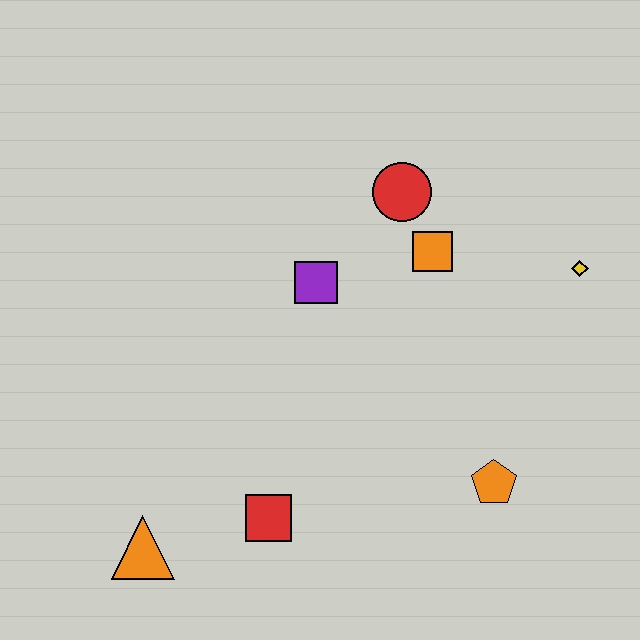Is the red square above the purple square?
No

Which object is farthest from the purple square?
The orange triangle is farthest from the purple square.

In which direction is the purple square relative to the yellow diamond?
The purple square is to the left of the yellow diamond.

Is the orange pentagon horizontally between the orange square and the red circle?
No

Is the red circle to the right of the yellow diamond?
No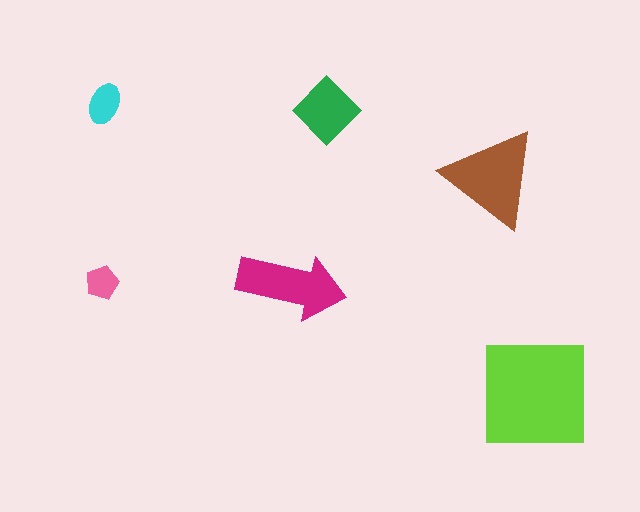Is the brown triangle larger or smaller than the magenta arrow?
Larger.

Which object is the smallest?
The pink pentagon.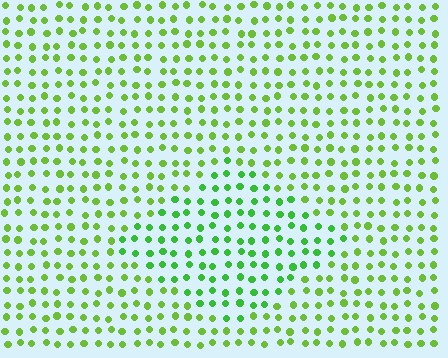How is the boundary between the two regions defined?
The boundary is defined purely by a slight shift in hue (about 25 degrees). Spacing, size, and orientation are identical on both sides.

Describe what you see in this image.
The image is filled with small lime elements in a uniform arrangement. A diamond-shaped region is visible where the elements are tinted to a slightly different hue, forming a subtle color boundary.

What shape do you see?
I see a diamond.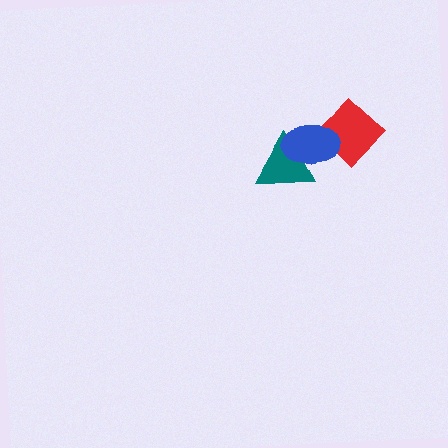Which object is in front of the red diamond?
The blue ellipse is in front of the red diamond.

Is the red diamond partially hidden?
Yes, it is partially covered by another shape.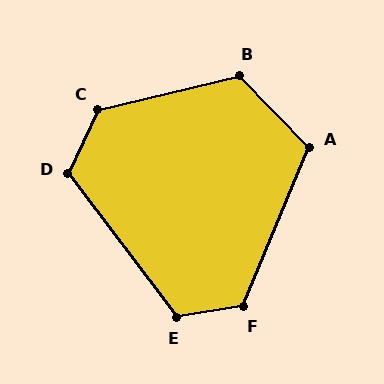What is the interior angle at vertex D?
Approximately 118 degrees (obtuse).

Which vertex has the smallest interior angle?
A, at approximately 113 degrees.